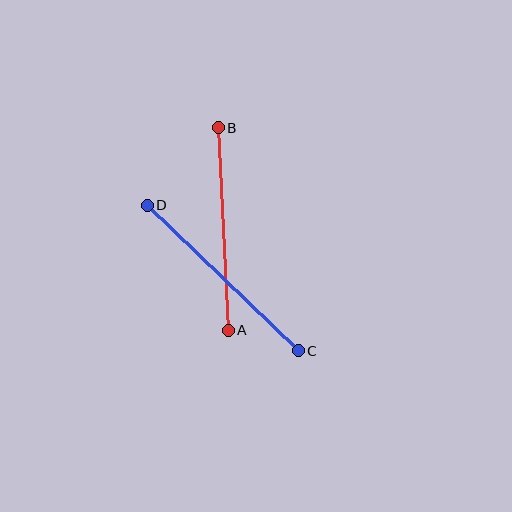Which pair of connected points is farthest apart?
Points C and D are farthest apart.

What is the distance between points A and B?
The distance is approximately 203 pixels.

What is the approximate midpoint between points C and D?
The midpoint is at approximately (223, 278) pixels.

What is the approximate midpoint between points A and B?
The midpoint is at approximately (223, 229) pixels.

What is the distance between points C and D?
The distance is approximately 210 pixels.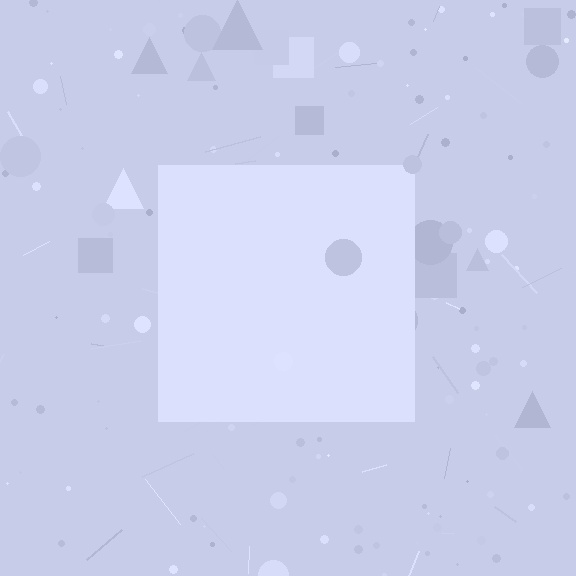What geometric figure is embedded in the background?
A square is embedded in the background.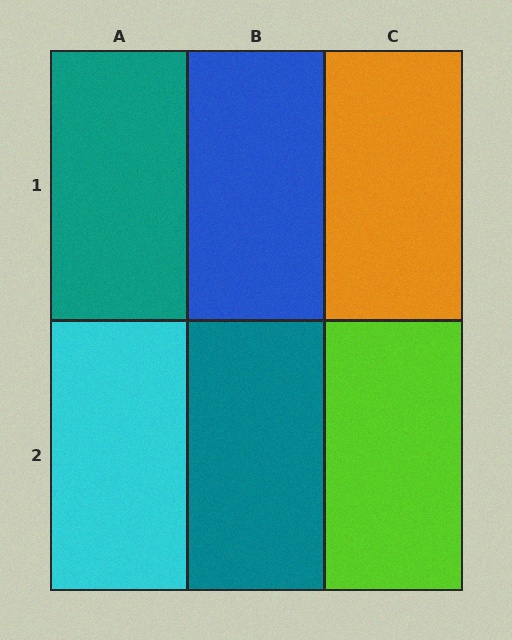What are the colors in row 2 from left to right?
Cyan, teal, lime.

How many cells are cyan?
1 cell is cyan.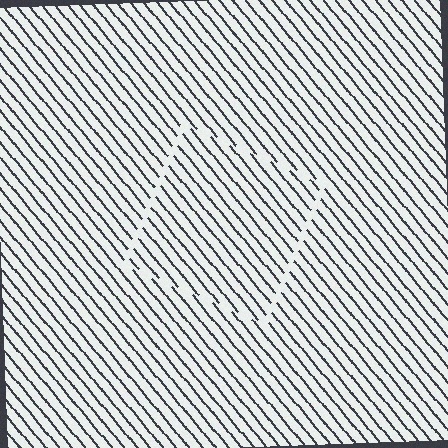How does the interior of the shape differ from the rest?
The interior of the shape contains the same grating, shifted by half a period — the contour is defined by the phase discontinuity where line-ends from the inner and outer gratings abut.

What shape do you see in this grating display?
An illusory square. The interior of the shape contains the same grating, shifted by half a period — the contour is defined by the phase discontinuity where line-ends from the inner and outer gratings abut.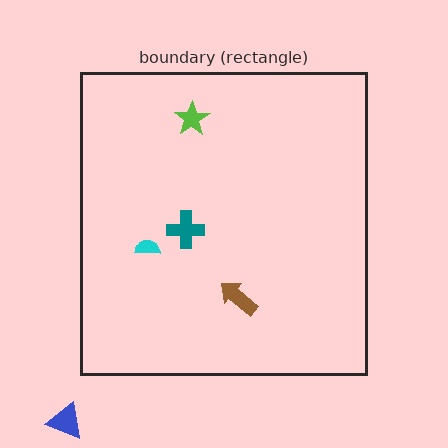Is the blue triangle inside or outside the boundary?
Outside.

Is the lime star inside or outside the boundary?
Inside.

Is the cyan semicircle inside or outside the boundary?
Inside.